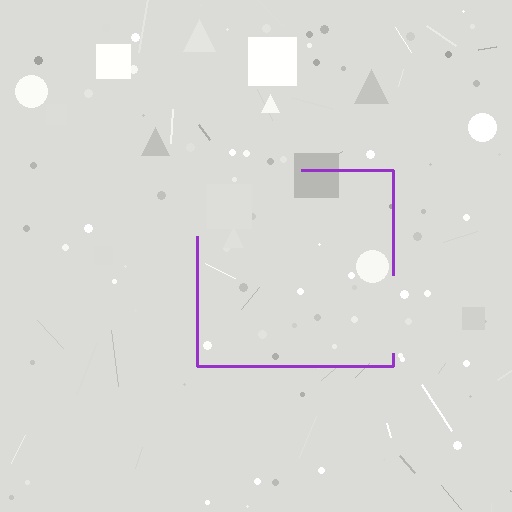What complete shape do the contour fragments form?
The contour fragments form a square.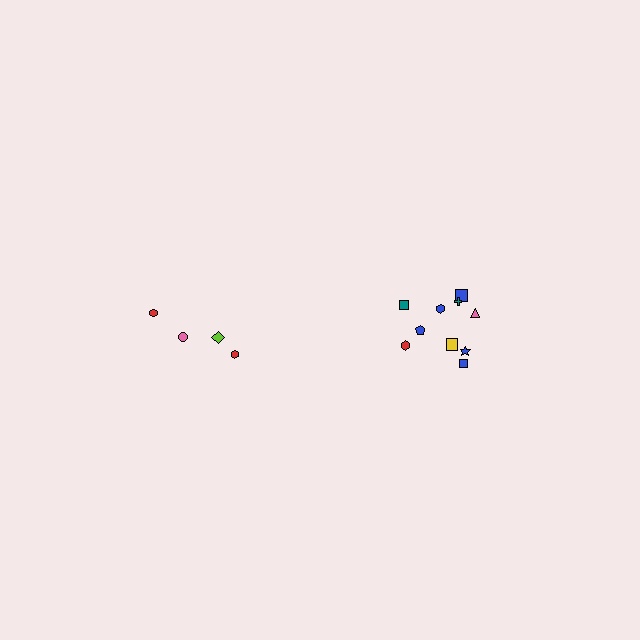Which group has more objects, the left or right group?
The right group.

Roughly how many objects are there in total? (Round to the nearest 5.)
Roughly 15 objects in total.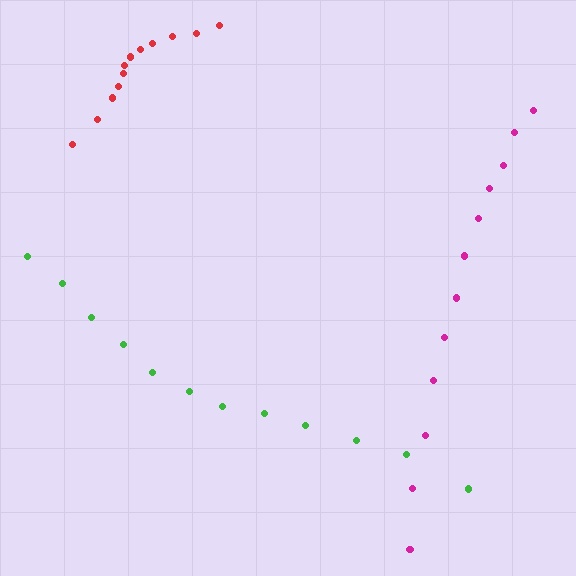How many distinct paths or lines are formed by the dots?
There are 3 distinct paths.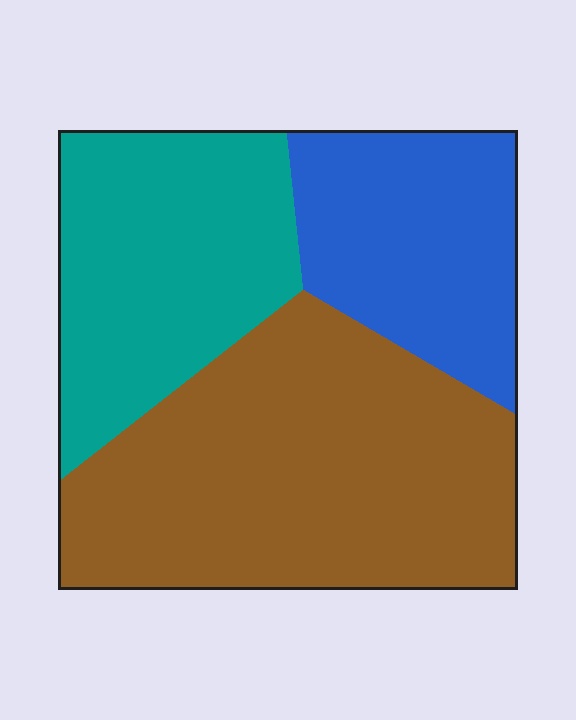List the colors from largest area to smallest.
From largest to smallest: brown, teal, blue.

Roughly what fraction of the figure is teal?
Teal covers about 30% of the figure.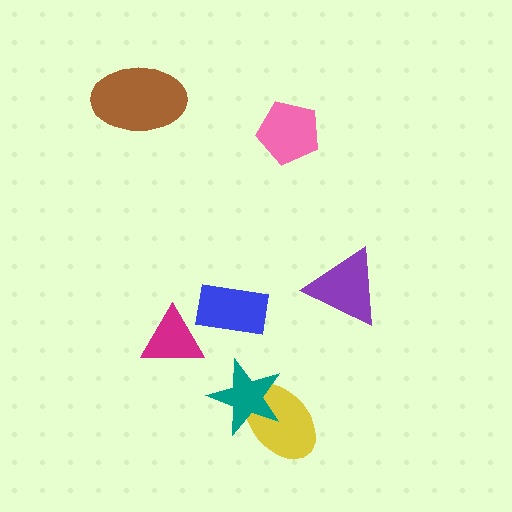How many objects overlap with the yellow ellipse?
1 object overlaps with the yellow ellipse.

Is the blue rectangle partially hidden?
No, no other shape covers it.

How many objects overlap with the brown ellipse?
0 objects overlap with the brown ellipse.